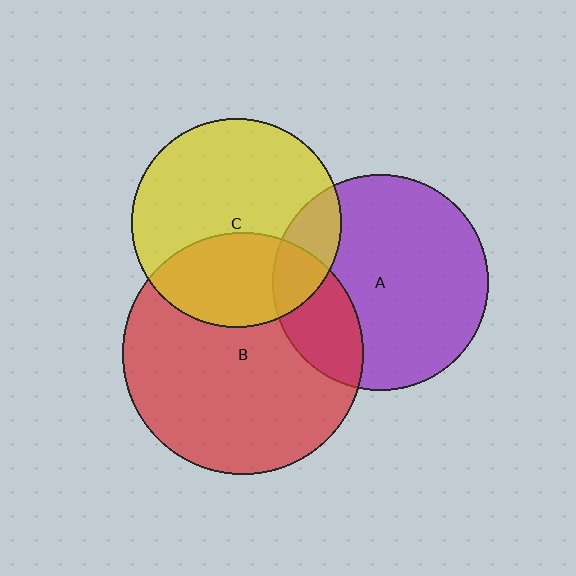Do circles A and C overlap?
Yes.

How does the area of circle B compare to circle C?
Approximately 1.3 times.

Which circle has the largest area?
Circle B (red).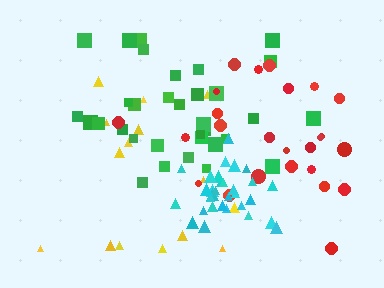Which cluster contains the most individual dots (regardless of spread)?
Green (33).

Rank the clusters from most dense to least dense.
cyan, green, red, yellow.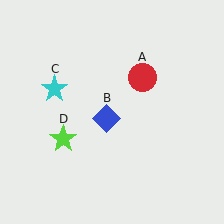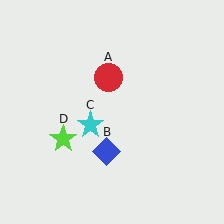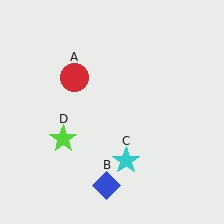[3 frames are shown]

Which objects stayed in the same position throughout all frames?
Lime star (object D) remained stationary.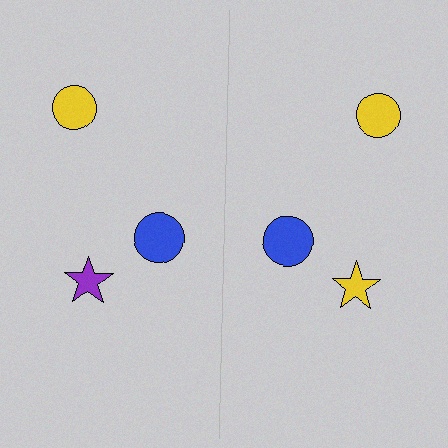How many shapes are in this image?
There are 6 shapes in this image.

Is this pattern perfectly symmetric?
No, the pattern is not perfectly symmetric. The yellow star on the right side breaks the symmetry — its mirror counterpart is purple.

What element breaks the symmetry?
The yellow star on the right side breaks the symmetry — its mirror counterpart is purple.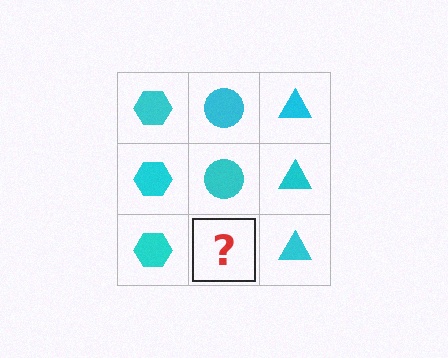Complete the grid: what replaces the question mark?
The question mark should be replaced with a cyan circle.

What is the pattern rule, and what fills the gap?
The rule is that each column has a consistent shape. The gap should be filled with a cyan circle.